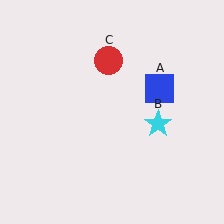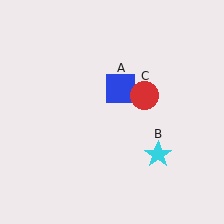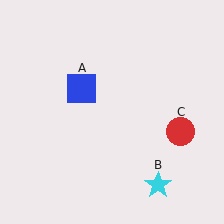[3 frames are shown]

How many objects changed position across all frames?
3 objects changed position: blue square (object A), cyan star (object B), red circle (object C).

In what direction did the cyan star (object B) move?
The cyan star (object B) moved down.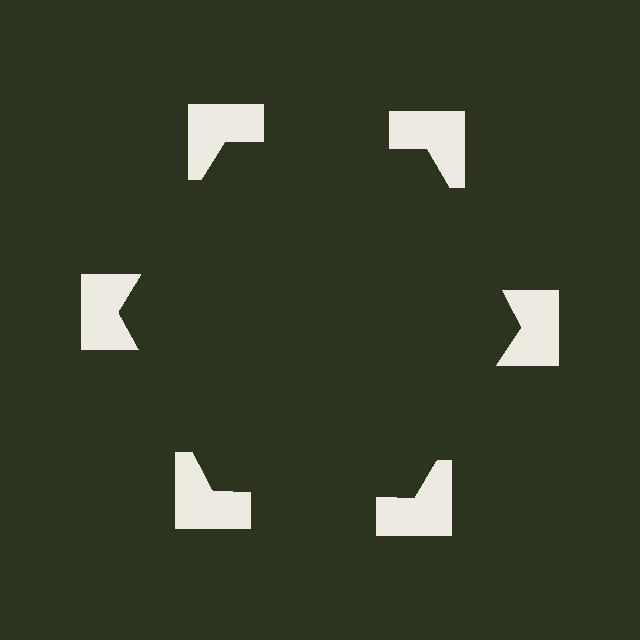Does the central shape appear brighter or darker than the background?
It typically appears slightly darker than the background, even though no actual brightness change is drawn.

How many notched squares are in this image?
There are 6 — one at each vertex of the illusory hexagon.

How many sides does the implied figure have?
6 sides.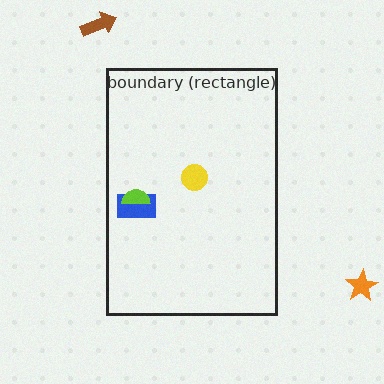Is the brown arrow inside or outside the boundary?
Outside.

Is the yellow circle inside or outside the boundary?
Inside.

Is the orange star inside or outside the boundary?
Outside.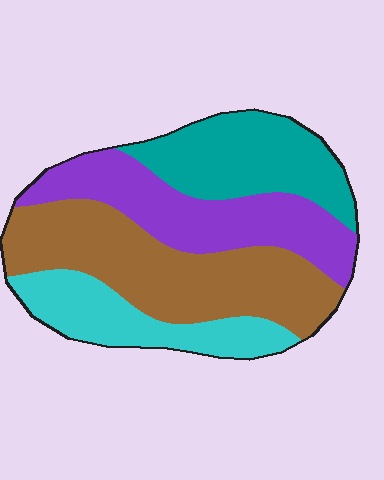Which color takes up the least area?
Cyan, at roughly 15%.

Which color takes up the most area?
Brown, at roughly 35%.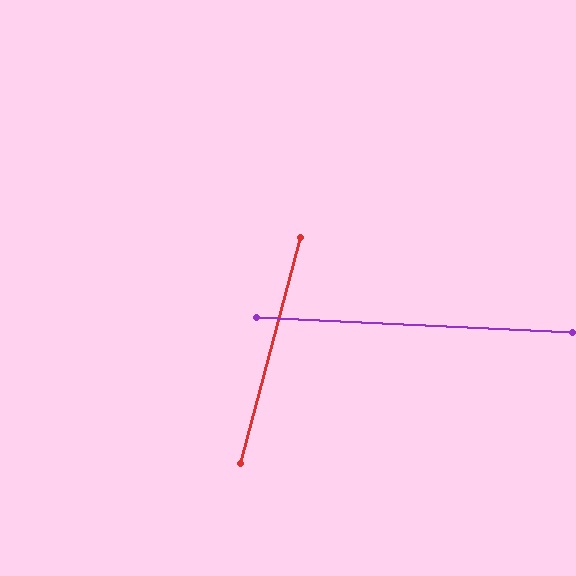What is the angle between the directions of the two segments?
Approximately 78 degrees.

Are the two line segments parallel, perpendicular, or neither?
Neither parallel nor perpendicular — they differ by about 78°.